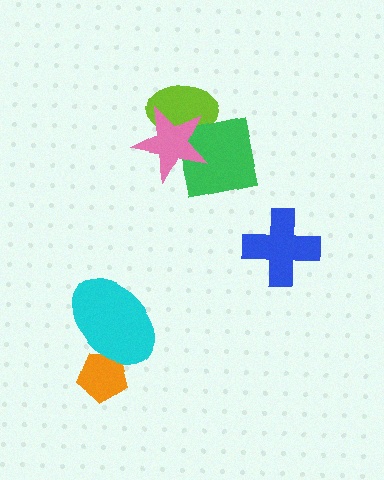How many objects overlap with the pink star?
2 objects overlap with the pink star.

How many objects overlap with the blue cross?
0 objects overlap with the blue cross.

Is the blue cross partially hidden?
No, no other shape covers it.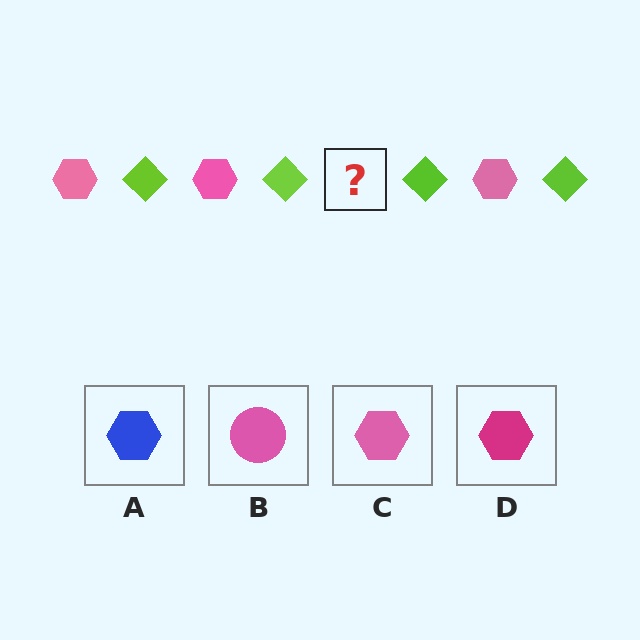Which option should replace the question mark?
Option C.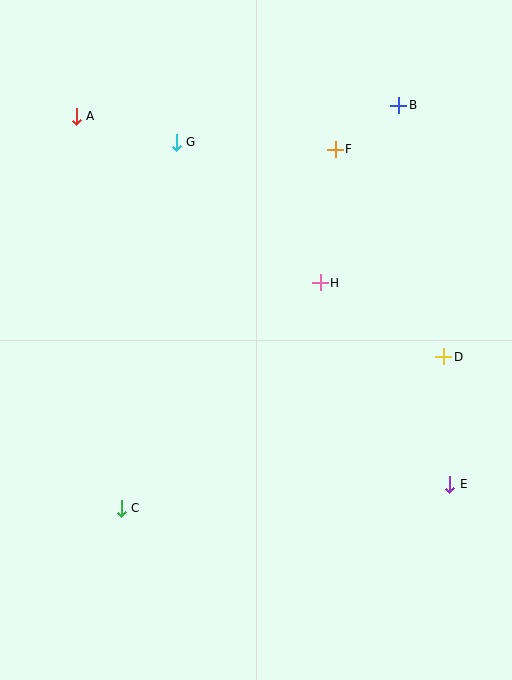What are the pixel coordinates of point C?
Point C is at (121, 508).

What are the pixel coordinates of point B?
Point B is at (399, 105).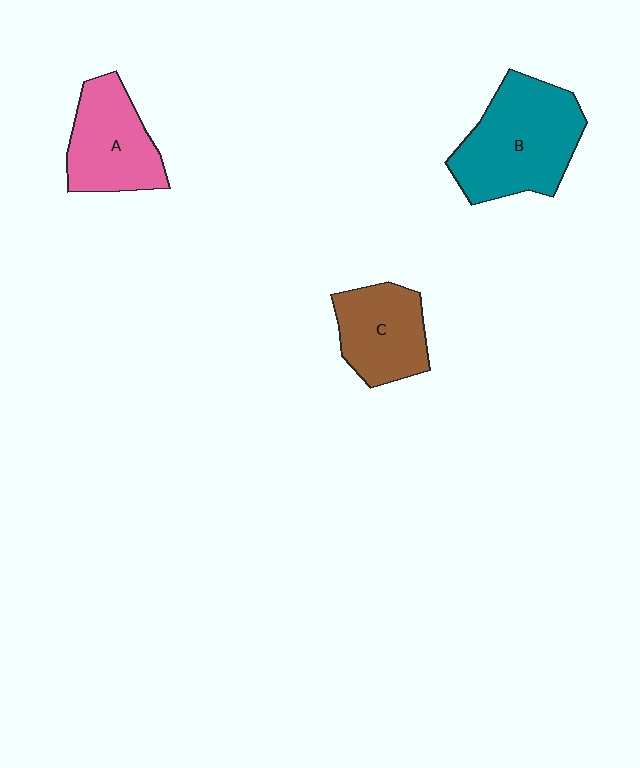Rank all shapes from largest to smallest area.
From largest to smallest: B (teal), A (pink), C (brown).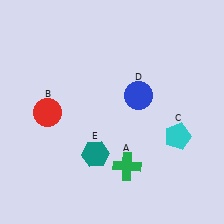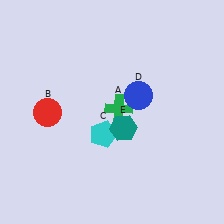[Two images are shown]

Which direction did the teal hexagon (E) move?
The teal hexagon (E) moved right.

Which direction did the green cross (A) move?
The green cross (A) moved up.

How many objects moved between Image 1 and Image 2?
3 objects moved between the two images.